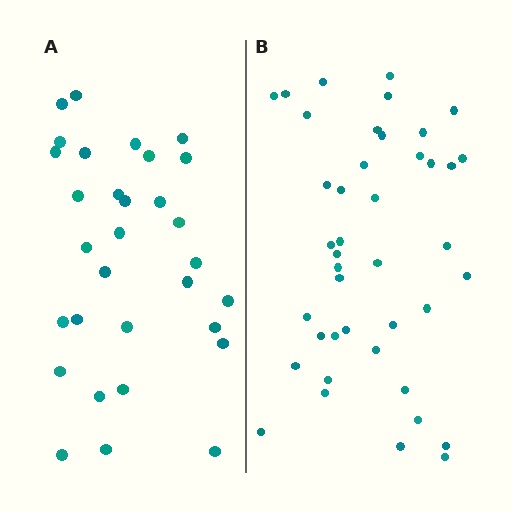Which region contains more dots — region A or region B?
Region B (the right region) has more dots.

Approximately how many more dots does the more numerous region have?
Region B has roughly 12 or so more dots than region A.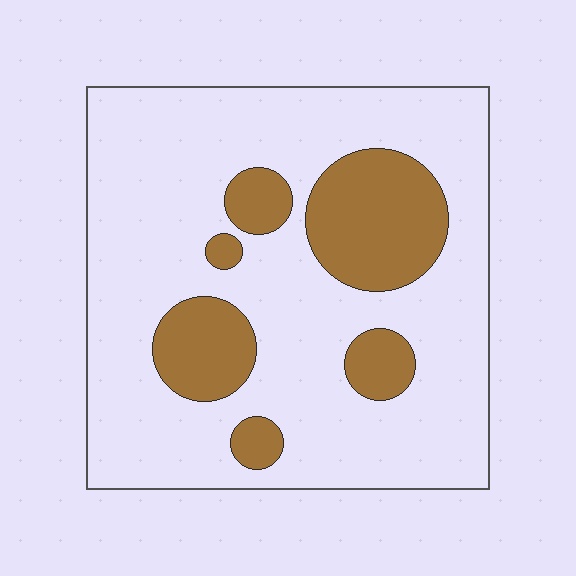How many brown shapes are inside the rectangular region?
6.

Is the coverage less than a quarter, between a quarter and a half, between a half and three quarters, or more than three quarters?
Less than a quarter.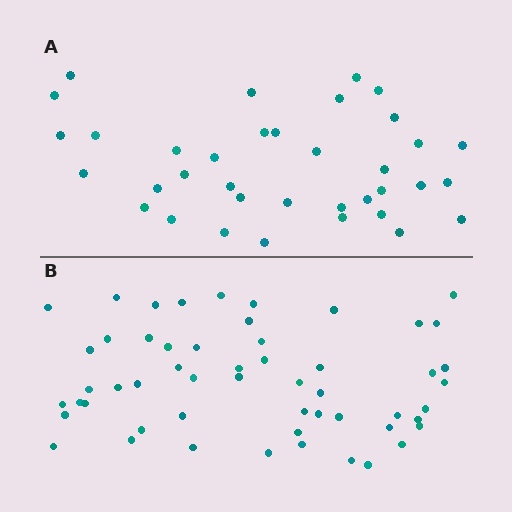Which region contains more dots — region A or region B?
Region B (the bottom region) has more dots.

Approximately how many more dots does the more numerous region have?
Region B has approximately 20 more dots than region A.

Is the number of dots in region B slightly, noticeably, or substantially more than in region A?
Region B has substantially more. The ratio is roughly 1.5 to 1.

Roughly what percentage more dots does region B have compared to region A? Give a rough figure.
About 50% more.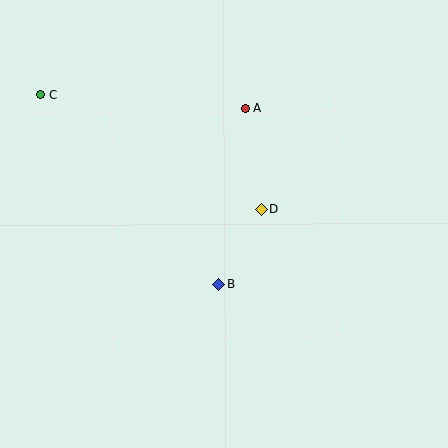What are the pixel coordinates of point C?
Point C is at (41, 95).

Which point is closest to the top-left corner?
Point C is closest to the top-left corner.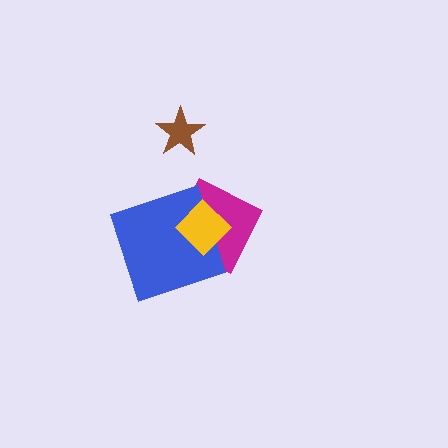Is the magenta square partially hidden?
Yes, it is partially covered by another shape.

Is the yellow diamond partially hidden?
No, no other shape covers it.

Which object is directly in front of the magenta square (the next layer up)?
The blue square is directly in front of the magenta square.